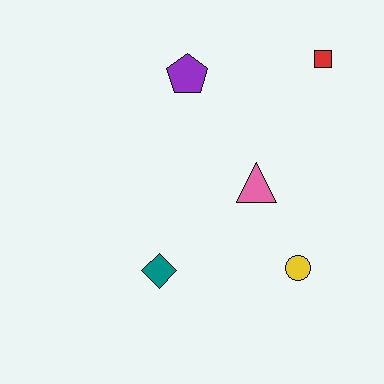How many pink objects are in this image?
There is 1 pink object.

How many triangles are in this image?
There is 1 triangle.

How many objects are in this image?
There are 5 objects.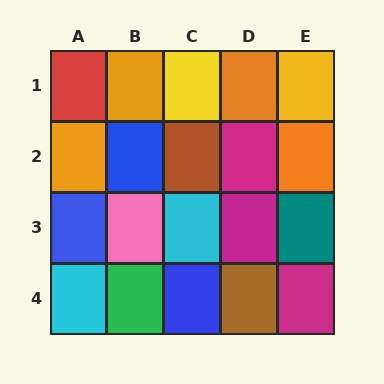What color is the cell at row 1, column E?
Yellow.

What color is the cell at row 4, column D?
Brown.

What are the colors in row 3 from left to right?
Blue, pink, cyan, magenta, teal.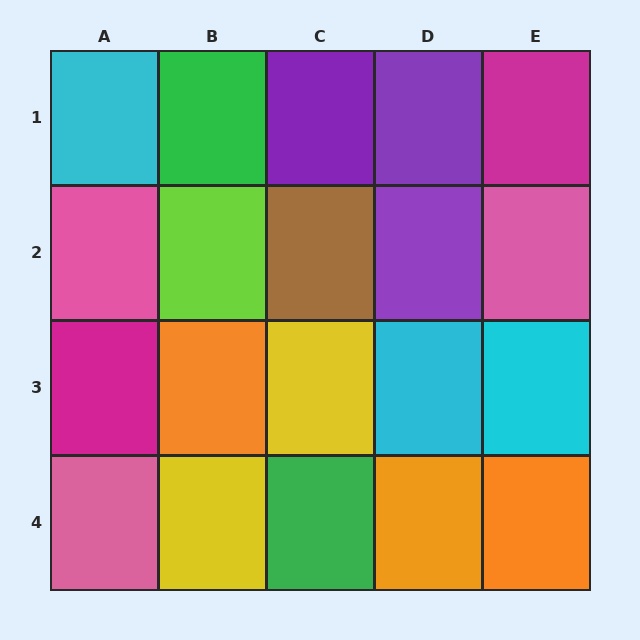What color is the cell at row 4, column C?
Green.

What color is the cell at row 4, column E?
Orange.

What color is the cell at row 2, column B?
Lime.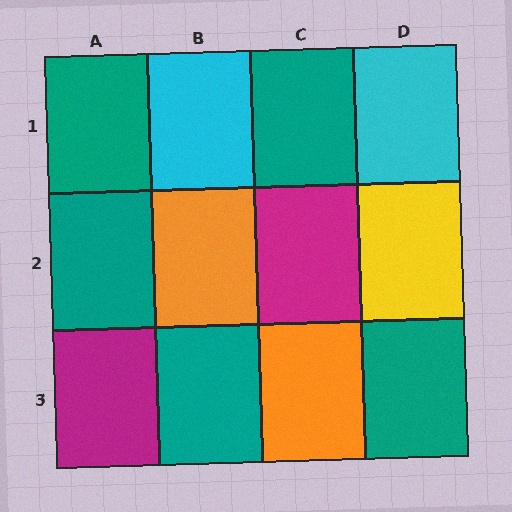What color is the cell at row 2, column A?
Teal.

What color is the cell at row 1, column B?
Cyan.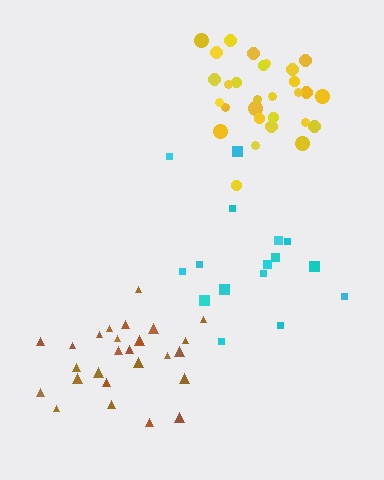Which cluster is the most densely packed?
Yellow.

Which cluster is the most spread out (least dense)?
Cyan.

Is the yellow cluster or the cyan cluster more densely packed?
Yellow.